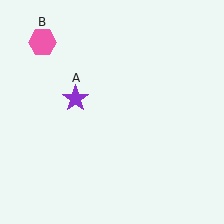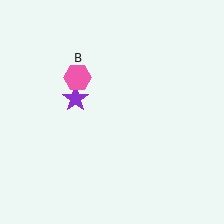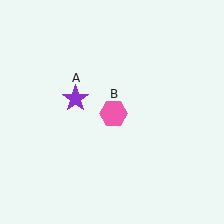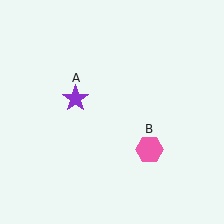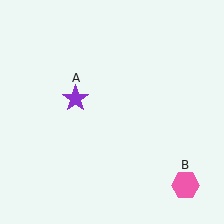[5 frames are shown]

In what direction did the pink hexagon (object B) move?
The pink hexagon (object B) moved down and to the right.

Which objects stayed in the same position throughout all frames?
Purple star (object A) remained stationary.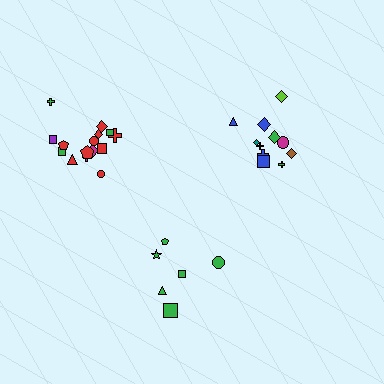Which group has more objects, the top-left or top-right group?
The top-left group.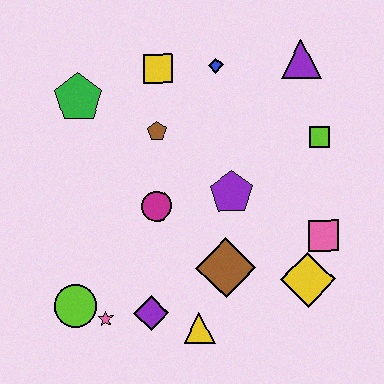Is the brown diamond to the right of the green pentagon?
Yes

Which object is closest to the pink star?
The lime circle is closest to the pink star.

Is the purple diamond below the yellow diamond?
Yes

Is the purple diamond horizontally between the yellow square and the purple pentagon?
No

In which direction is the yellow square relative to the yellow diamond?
The yellow square is above the yellow diamond.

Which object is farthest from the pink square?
The green pentagon is farthest from the pink square.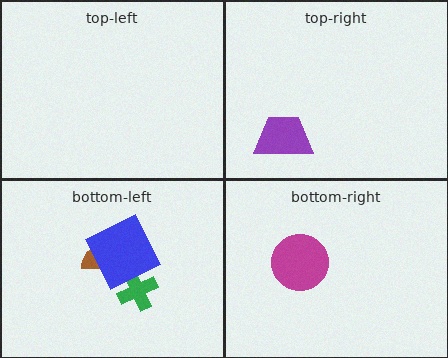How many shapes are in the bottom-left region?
3.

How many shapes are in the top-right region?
1.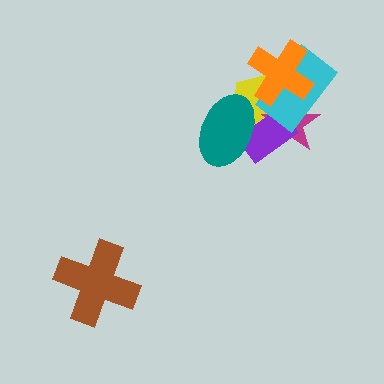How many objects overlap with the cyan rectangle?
4 objects overlap with the cyan rectangle.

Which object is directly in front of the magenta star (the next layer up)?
The purple rectangle is directly in front of the magenta star.